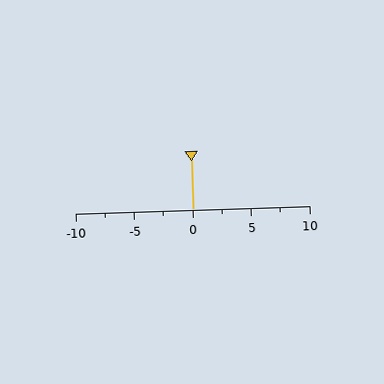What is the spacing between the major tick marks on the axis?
The major ticks are spaced 5 apart.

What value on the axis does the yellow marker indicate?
The marker indicates approximately 0.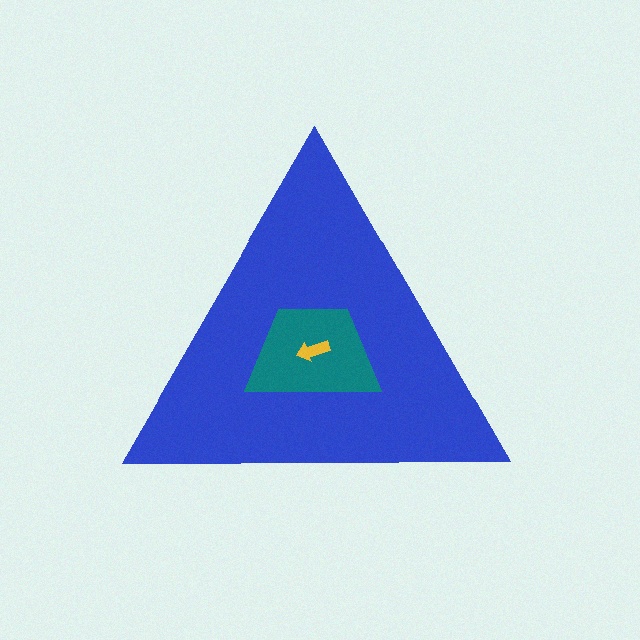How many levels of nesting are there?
3.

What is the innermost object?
The yellow arrow.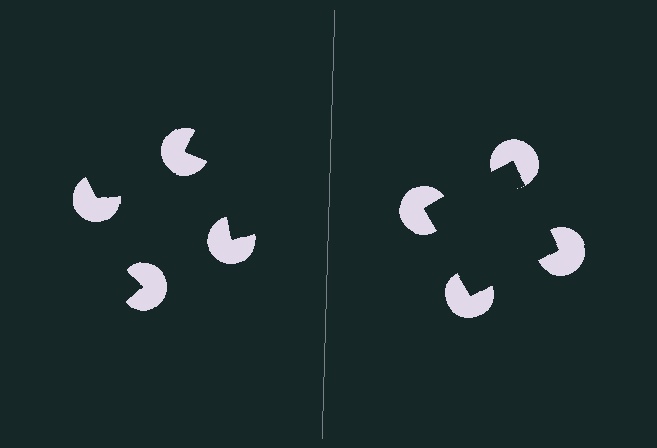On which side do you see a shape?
An illusory square appears on the right side. On the left side the wedge cuts are rotated, so no coherent shape forms.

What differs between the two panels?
The pac-man discs are positioned identically on both sides; only the wedge orientations differ. On the right they align to a square; on the left they are misaligned.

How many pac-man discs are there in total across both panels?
8 — 4 on each side.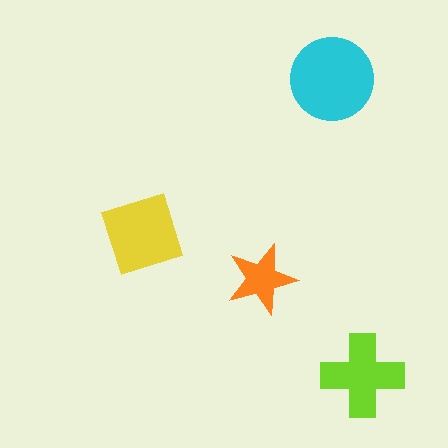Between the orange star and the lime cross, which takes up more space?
The lime cross.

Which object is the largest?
The cyan circle.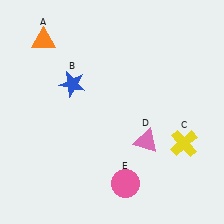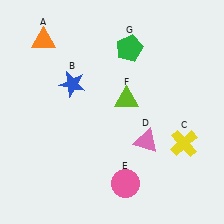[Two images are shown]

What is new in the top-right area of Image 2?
A lime triangle (F) was added in the top-right area of Image 2.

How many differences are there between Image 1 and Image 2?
There are 2 differences between the two images.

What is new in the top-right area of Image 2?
A green pentagon (G) was added in the top-right area of Image 2.